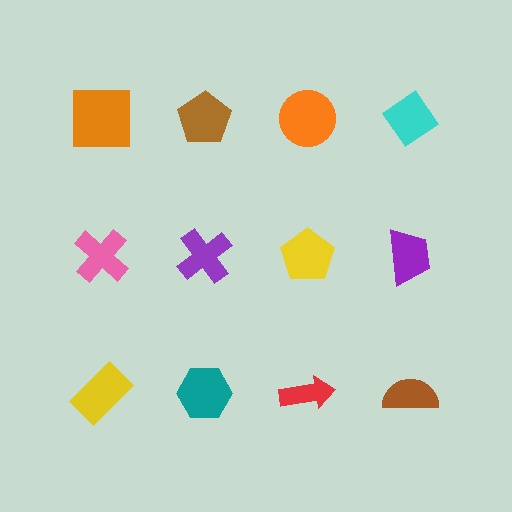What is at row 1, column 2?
A brown pentagon.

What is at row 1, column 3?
An orange circle.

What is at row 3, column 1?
A yellow rectangle.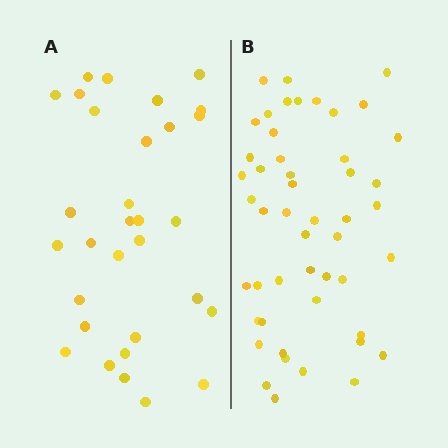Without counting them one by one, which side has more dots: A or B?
Region B (the right region) has more dots.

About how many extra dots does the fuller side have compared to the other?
Region B has approximately 20 more dots than region A.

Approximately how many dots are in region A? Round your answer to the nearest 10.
About 30 dots. (The exact count is 31, which rounds to 30.)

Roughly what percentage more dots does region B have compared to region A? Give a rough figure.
About 60% more.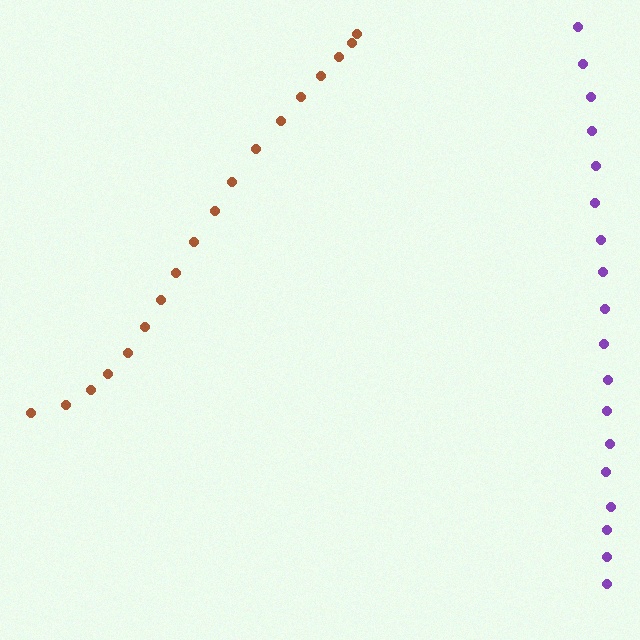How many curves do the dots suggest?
There are 2 distinct paths.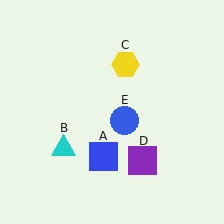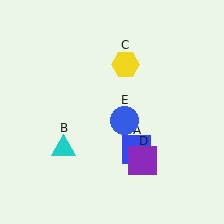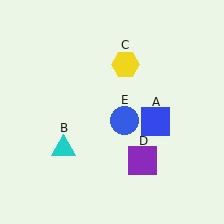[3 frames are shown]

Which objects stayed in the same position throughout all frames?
Cyan triangle (object B) and yellow hexagon (object C) and purple square (object D) and blue circle (object E) remained stationary.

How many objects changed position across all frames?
1 object changed position: blue square (object A).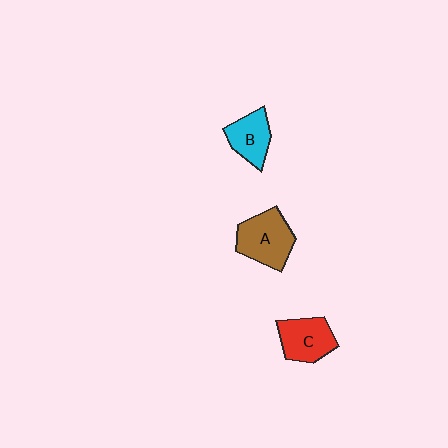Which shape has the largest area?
Shape A (brown).